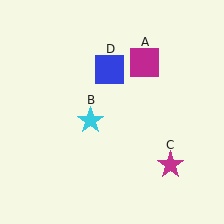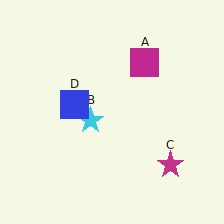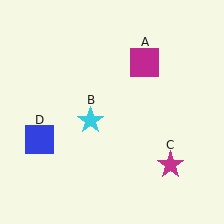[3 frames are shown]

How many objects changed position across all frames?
1 object changed position: blue square (object D).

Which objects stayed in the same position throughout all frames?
Magenta square (object A) and cyan star (object B) and magenta star (object C) remained stationary.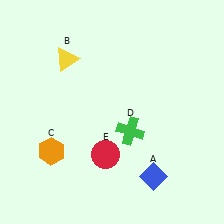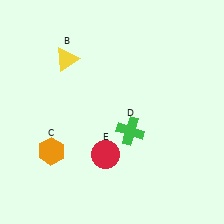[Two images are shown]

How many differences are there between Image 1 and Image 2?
There is 1 difference between the two images.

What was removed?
The blue diamond (A) was removed in Image 2.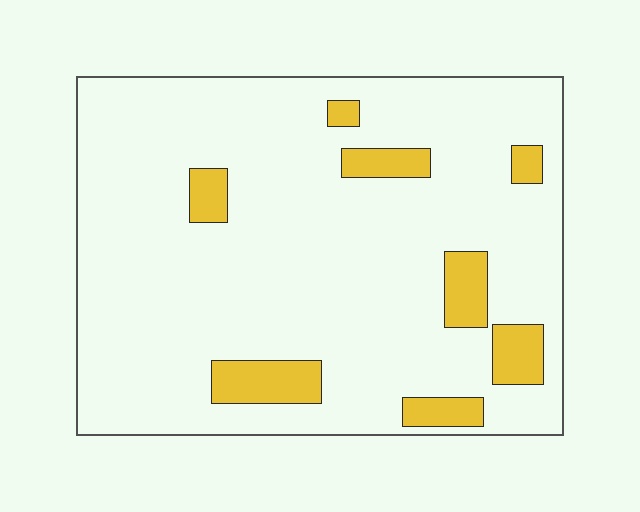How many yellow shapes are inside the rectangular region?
8.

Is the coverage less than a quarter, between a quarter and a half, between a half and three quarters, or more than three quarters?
Less than a quarter.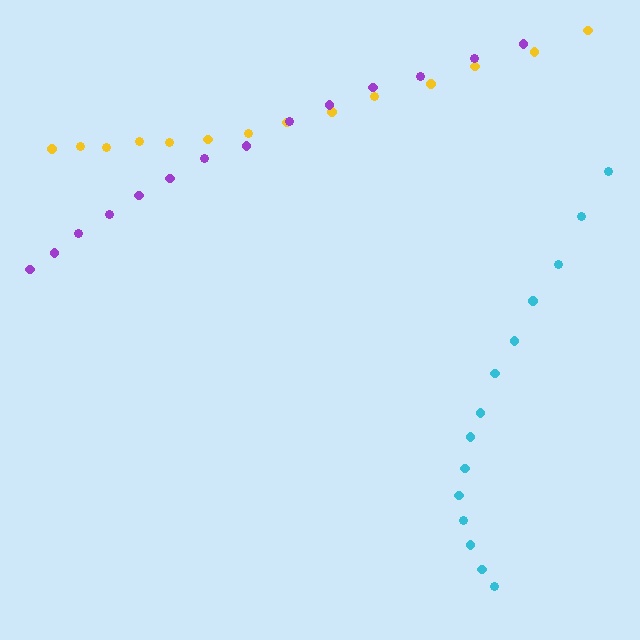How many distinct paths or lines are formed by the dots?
There are 3 distinct paths.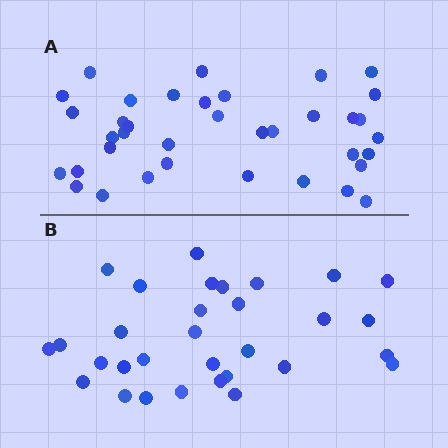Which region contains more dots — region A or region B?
Region A (the top region) has more dots.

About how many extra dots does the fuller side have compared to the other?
Region A has about 6 more dots than region B.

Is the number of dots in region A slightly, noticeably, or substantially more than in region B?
Region A has only slightly more — the two regions are fairly close. The ratio is roughly 1.2 to 1.